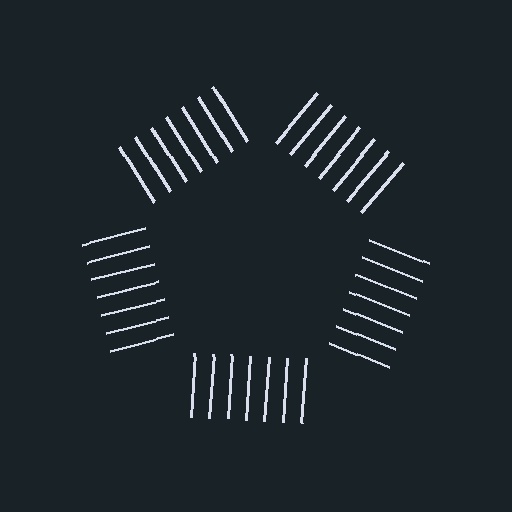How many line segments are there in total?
35 — 7 along each of the 5 edges.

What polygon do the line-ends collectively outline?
An illusory pentagon — the line segments terminate on its edges but no continuous stroke is drawn.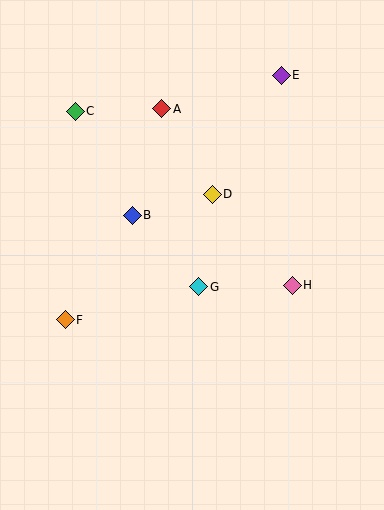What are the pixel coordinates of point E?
Point E is at (281, 75).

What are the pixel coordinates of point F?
Point F is at (65, 320).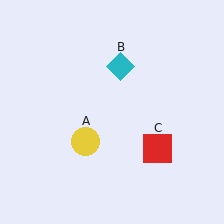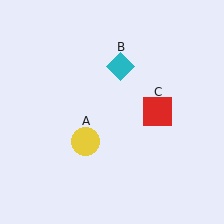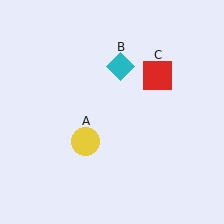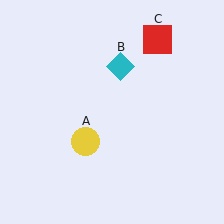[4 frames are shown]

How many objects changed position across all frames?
1 object changed position: red square (object C).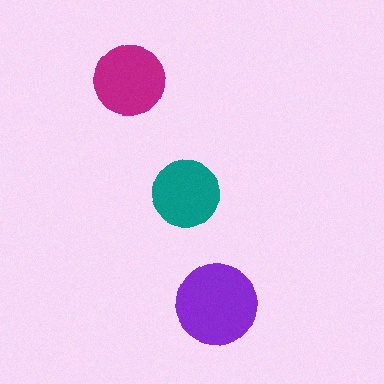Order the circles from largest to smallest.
the purple one, the magenta one, the teal one.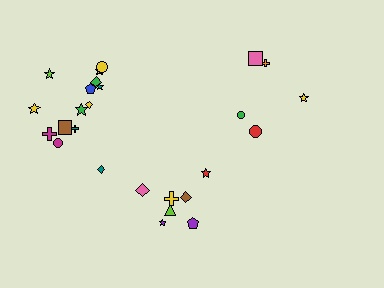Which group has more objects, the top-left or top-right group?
The top-left group.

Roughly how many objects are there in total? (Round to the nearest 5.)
Roughly 25 objects in total.